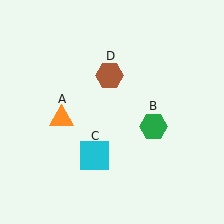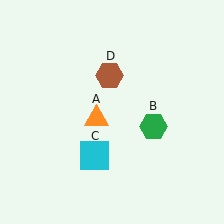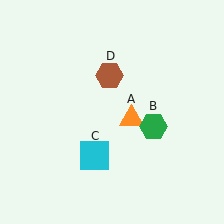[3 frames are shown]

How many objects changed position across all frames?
1 object changed position: orange triangle (object A).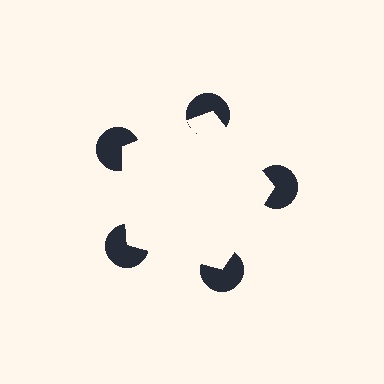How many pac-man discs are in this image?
There are 5 — one at each vertex of the illusory pentagon.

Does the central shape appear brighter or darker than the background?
It typically appears slightly brighter than the background, even though no actual brightness change is drawn.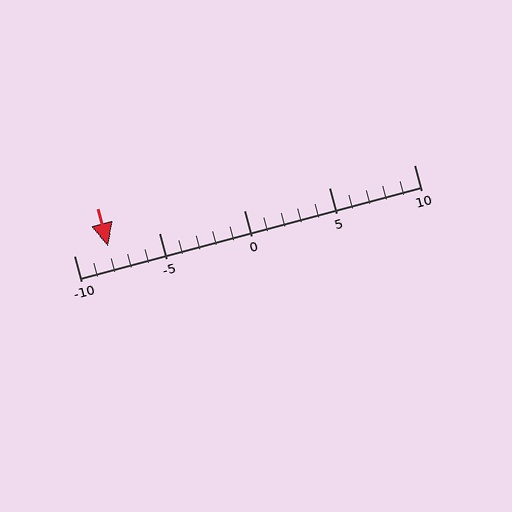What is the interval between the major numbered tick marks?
The major tick marks are spaced 5 units apart.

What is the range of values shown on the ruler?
The ruler shows values from -10 to 10.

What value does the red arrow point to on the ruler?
The red arrow points to approximately -8.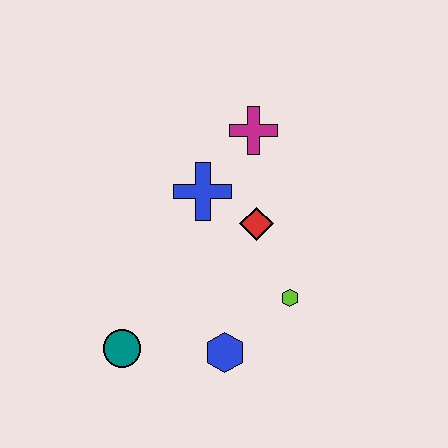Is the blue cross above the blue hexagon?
Yes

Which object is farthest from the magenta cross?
The teal circle is farthest from the magenta cross.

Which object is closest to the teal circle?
The blue hexagon is closest to the teal circle.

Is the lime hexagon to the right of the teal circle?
Yes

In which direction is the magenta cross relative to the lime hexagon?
The magenta cross is above the lime hexagon.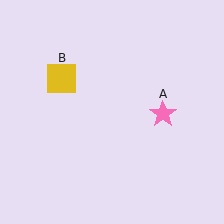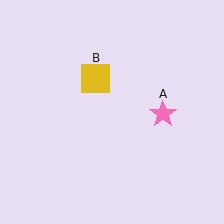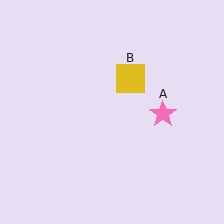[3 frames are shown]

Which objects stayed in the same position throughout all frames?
Pink star (object A) remained stationary.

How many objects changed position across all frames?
1 object changed position: yellow square (object B).